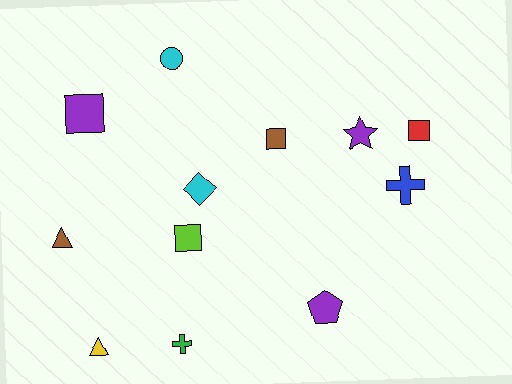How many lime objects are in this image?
There is 1 lime object.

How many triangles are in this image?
There are 2 triangles.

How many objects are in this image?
There are 12 objects.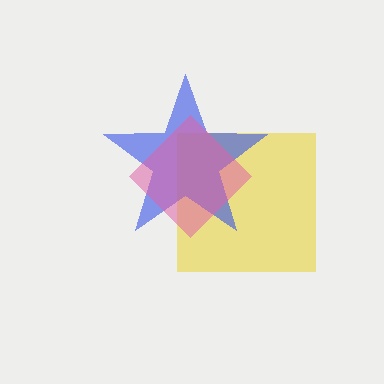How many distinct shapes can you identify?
There are 3 distinct shapes: a yellow square, a blue star, a pink diamond.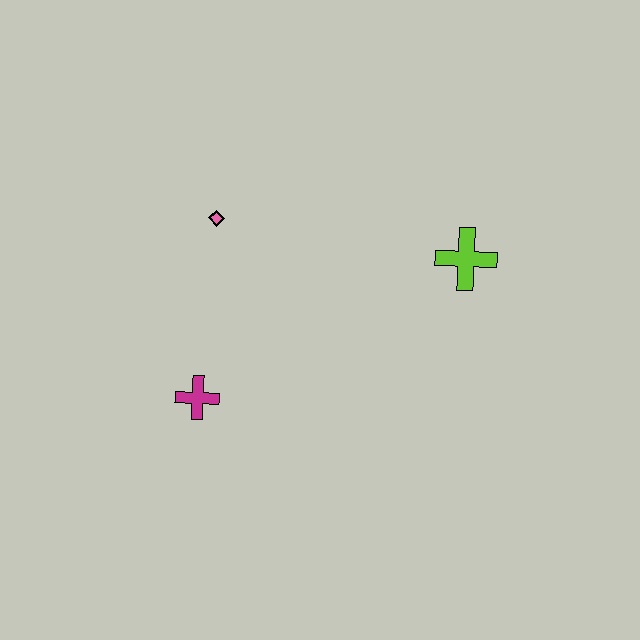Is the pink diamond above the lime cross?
Yes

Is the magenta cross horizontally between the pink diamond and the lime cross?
No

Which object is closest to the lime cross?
The pink diamond is closest to the lime cross.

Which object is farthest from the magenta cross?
The lime cross is farthest from the magenta cross.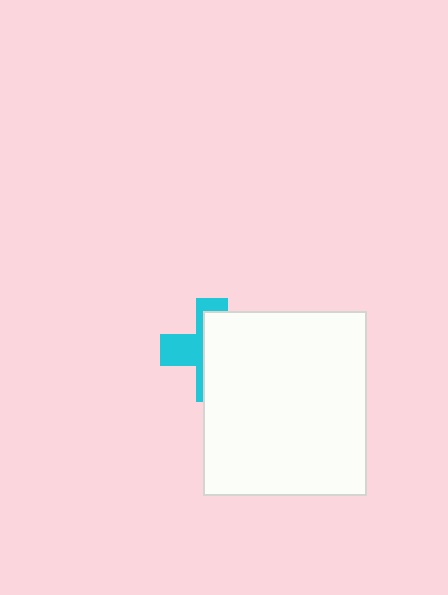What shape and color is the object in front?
The object in front is a white rectangle.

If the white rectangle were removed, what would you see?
You would see the complete cyan cross.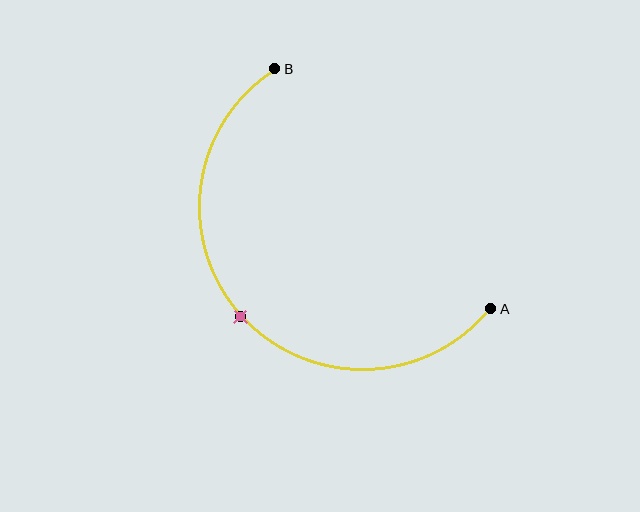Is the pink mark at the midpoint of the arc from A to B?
Yes. The pink mark lies on the arc at equal arc-length from both A and B — it is the arc midpoint.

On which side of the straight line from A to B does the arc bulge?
The arc bulges below and to the left of the straight line connecting A and B.